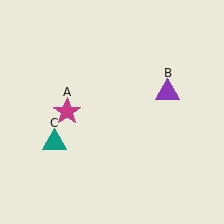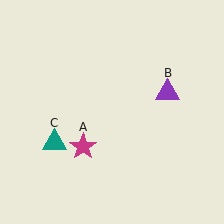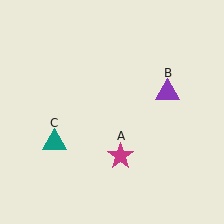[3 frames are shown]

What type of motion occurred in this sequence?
The magenta star (object A) rotated counterclockwise around the center of the scene.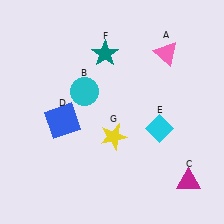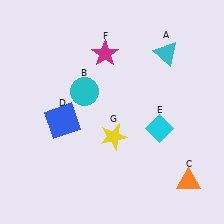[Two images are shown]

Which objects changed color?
A changed from pink to cyan. C changed from magenta to orange. F changed from teal to magenta.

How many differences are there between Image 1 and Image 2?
There are 3 differences between the two images.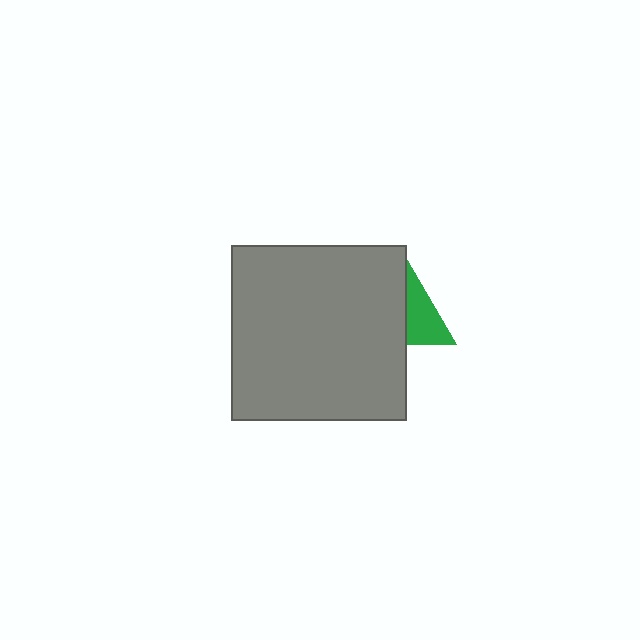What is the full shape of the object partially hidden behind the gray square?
The partially hidden object is a green triangle.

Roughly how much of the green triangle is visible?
About half of it is visible (roughly 50%).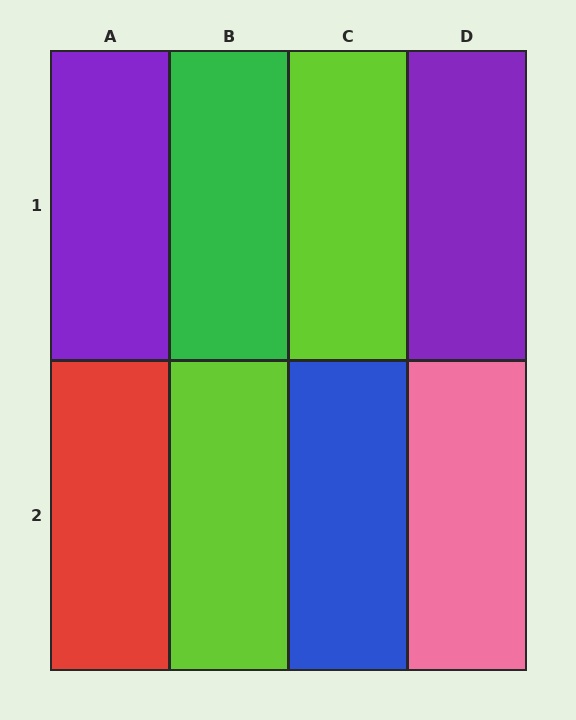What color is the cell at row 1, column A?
Purple.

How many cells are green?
1 cell is green.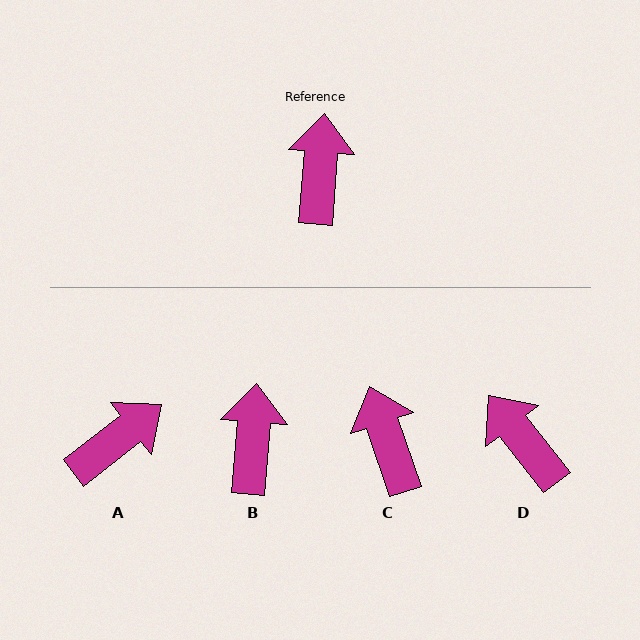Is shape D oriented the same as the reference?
No, it is off by about 43 degrees.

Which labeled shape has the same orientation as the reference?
B.